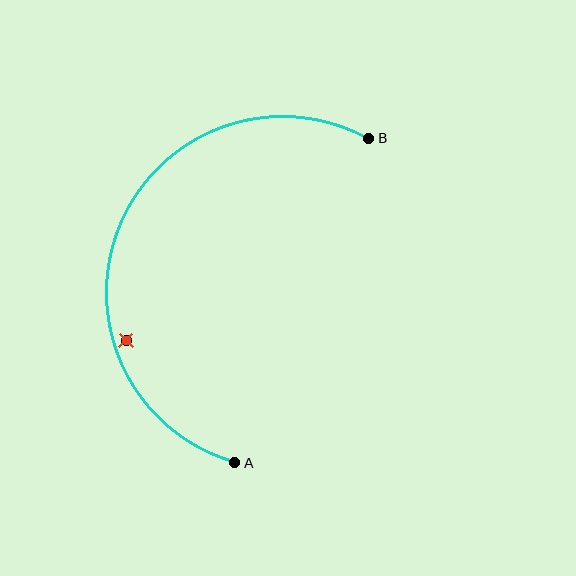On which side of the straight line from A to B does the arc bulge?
The arc bulges to the left of the straight line connecting A and B.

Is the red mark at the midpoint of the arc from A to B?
No — the red mark does not lie on the arc at all. It sits slightly inside the curve.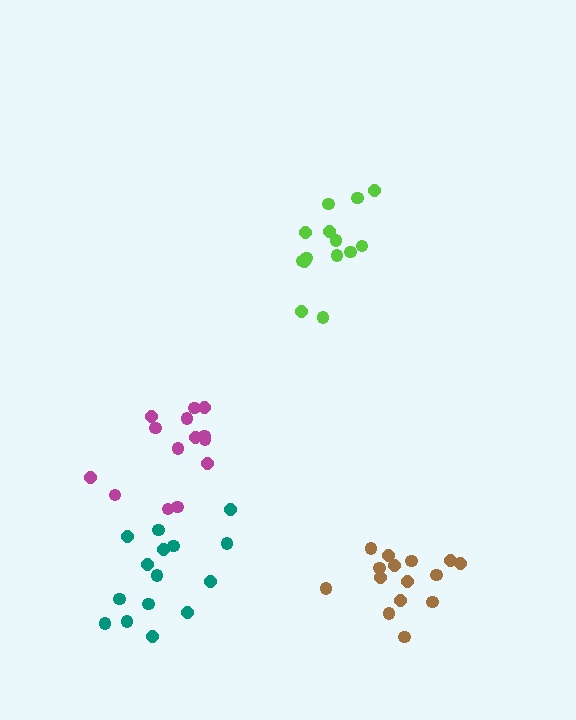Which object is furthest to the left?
The magenta cluster is leftmost.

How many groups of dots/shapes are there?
There are 4 groups.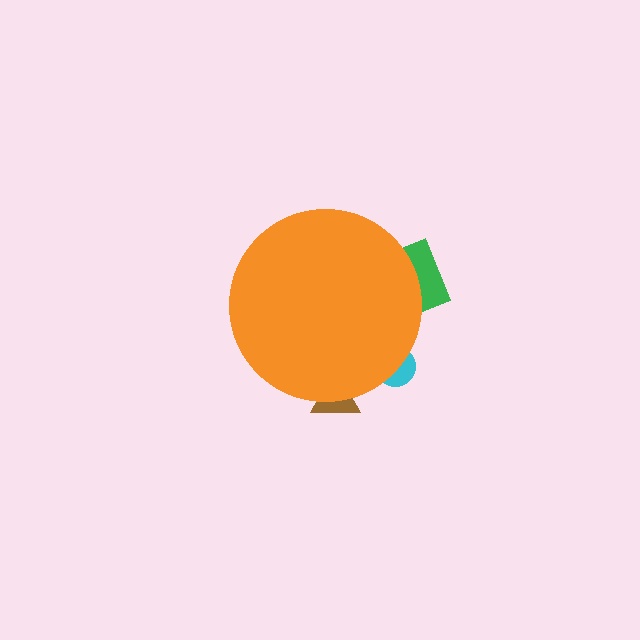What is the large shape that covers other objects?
An orange circle.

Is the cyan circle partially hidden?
Yes, the cyan circle is partially hidden behind the orange circle.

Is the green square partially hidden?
Yes, the green square is partially hidden behind the orange circle.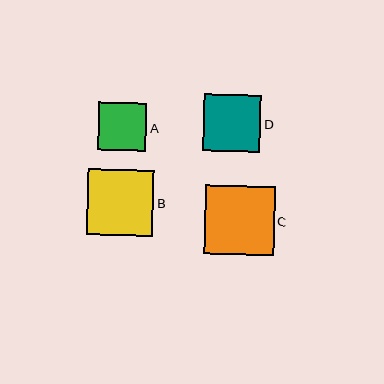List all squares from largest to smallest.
From largest to smallest: C, B, D, A.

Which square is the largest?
Square C is the largest with a size of approximately 70 pixels.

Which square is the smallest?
Square A is the smallest with a size of approximately 48 pixels.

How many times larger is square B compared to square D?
Square B is approximately 1.2 times the size of square D.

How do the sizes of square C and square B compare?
Square C and square B are approximately the same size.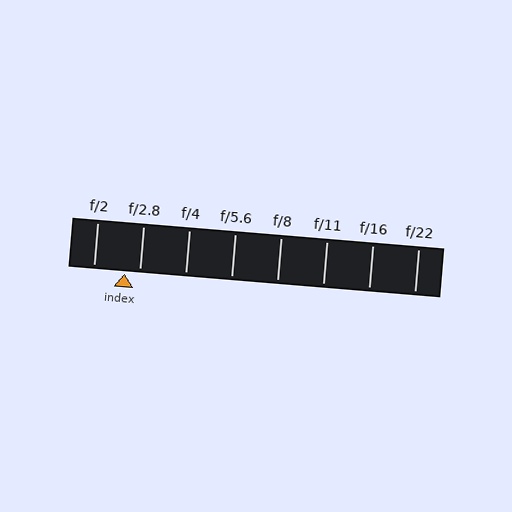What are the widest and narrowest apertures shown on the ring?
The widest aperture shown is f/2 and the narrowest is f/22.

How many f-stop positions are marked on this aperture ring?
There are 8 f-stop positions marked.